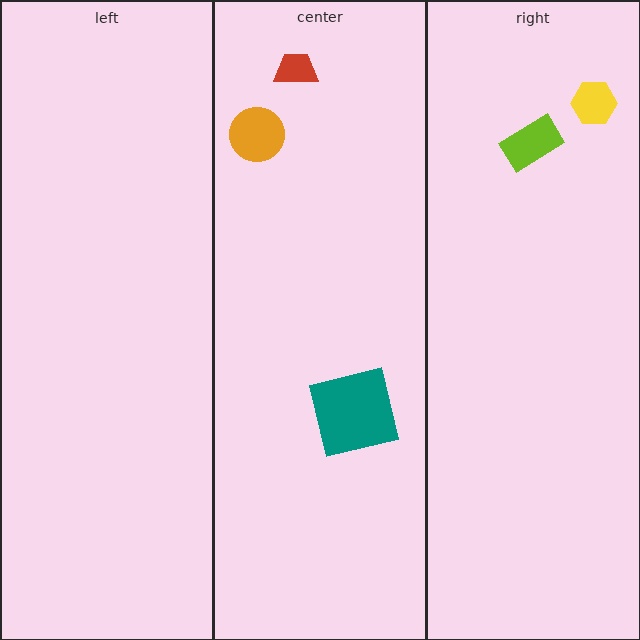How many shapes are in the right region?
2.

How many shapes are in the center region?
3.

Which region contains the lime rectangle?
The right region.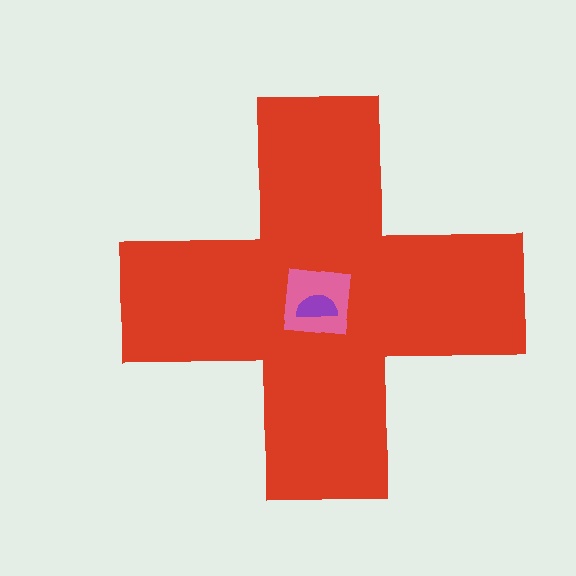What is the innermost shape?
The purple semicircle.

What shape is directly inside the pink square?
The purple semicircle.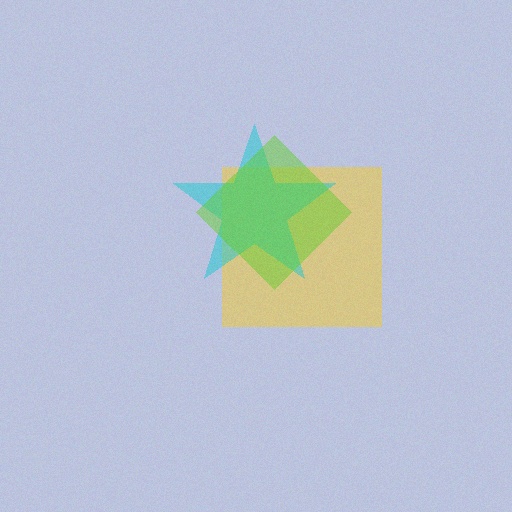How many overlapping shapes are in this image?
There are 3 overlapping shapes in the image.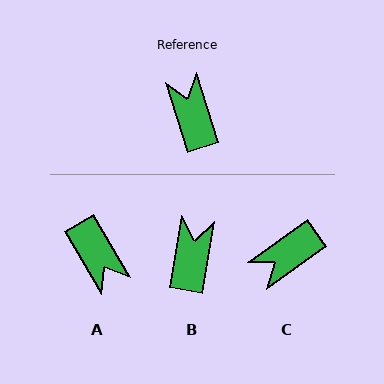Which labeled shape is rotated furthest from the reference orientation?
A, about 167 degrees away.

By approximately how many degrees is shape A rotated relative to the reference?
Approximately 167 degrees clockwise.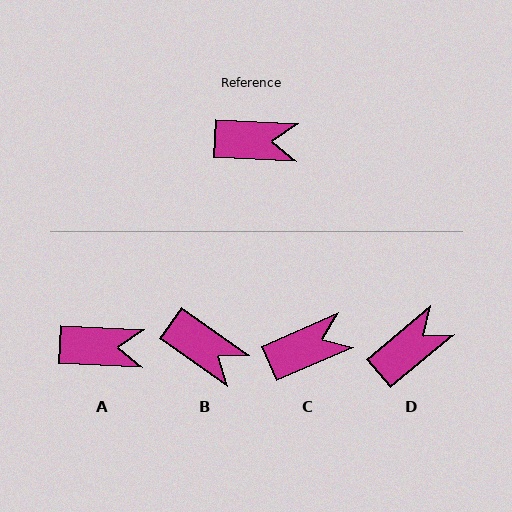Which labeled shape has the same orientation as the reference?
A.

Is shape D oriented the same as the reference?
No, it is off by about 43 degrees.